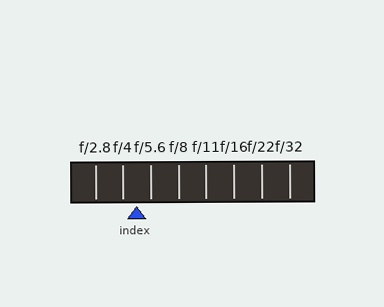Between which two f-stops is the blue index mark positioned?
The index mark is between f/4 and f/5.6.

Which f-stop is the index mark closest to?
The index mark is closest to f/5.6.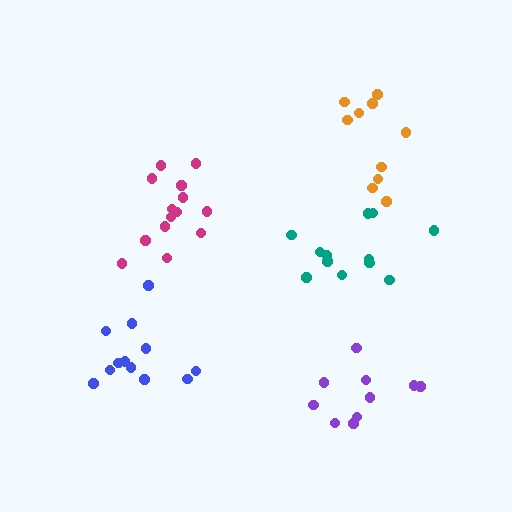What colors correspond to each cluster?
The clusters are colored: blue, magenta, purple, teal, orange.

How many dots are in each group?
Group 1: 12 dots, Group 2: 14 dots, Group 3: 10 dots, Group 4: 12 dots, Group 5: 10 dots (58 total).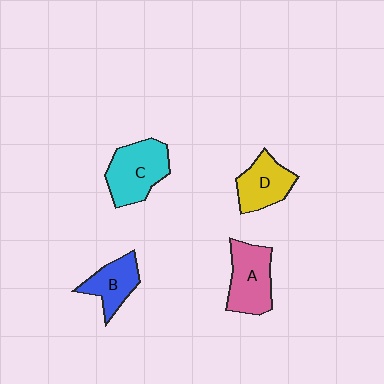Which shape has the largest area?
Shape C (cyan).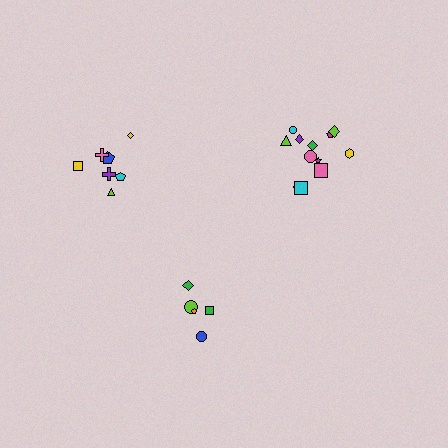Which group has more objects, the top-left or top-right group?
The top-right group.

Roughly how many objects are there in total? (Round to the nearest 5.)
Roughly 25 objects in total.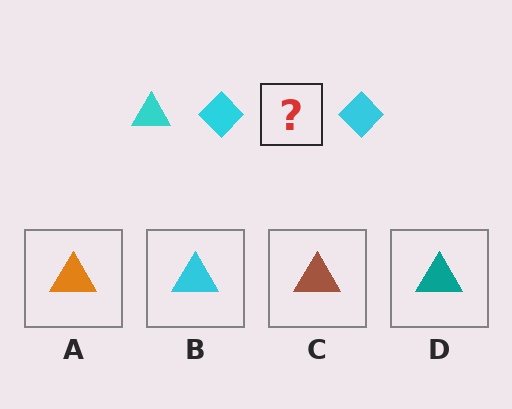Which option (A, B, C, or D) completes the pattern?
B.